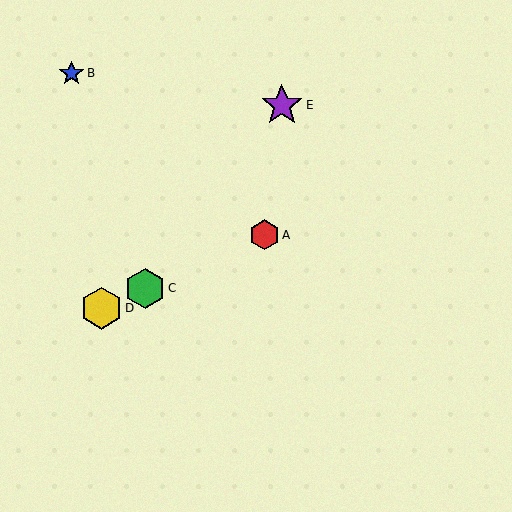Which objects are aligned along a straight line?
Objects A, C, D are aligned along a straight line.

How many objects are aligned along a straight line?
3 objects (A, C, D) are aligned along a straight line.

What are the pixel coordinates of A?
Object A is at (264, 235).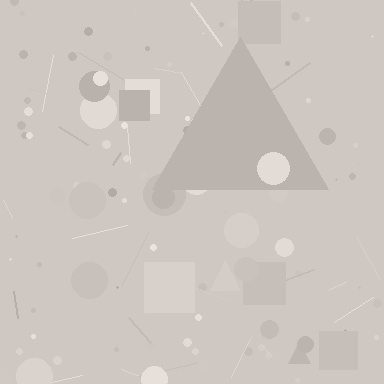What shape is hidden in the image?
A triangle is hidden in the image.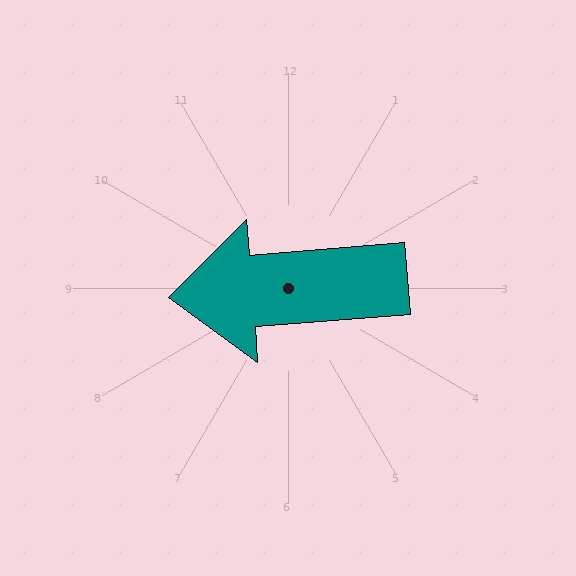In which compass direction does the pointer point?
West.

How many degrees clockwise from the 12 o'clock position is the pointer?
Approximately 265 degrees.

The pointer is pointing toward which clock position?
Roughly 9 o'clock.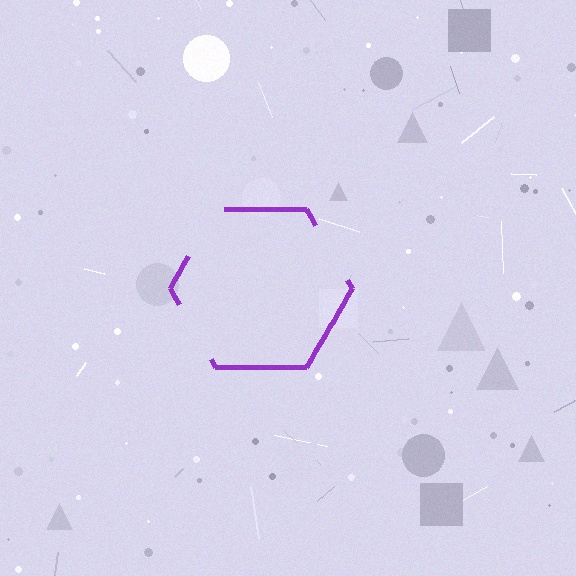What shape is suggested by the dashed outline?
The dashed outline suggests a hexagon.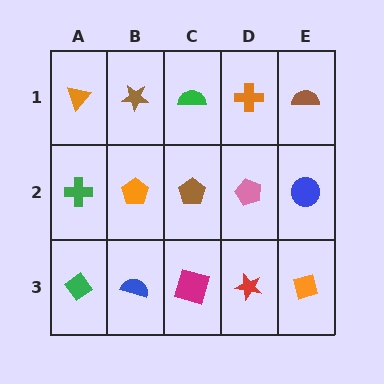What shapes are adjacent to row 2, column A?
An orange triangle (row 1, column A), a green diamond (row 3, column A), an orange pentagon (row 2, column B).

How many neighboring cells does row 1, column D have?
3.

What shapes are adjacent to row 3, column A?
A green cross (row 2, column A), a blue semicircle (row 3, column B).